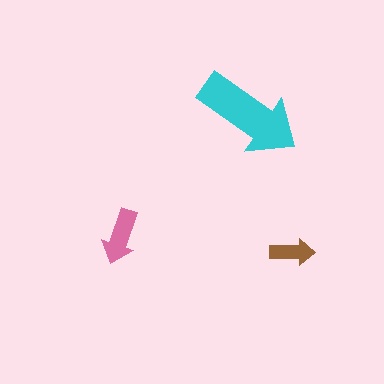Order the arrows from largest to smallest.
the cyan one, the pink one, the brown one.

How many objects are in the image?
There are 3 objects in the image.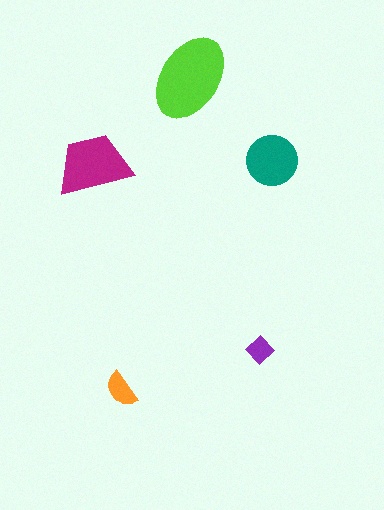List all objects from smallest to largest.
The purple diamond, the orange semicircle, the teal circle, the magenta trapezoid, the lime ellipse.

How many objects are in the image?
There are 5 objects in the image.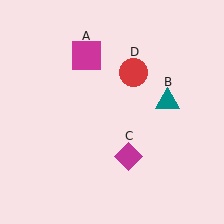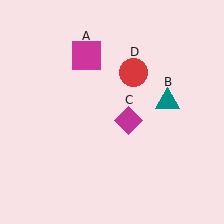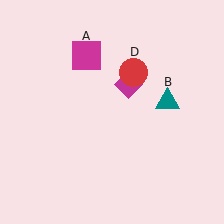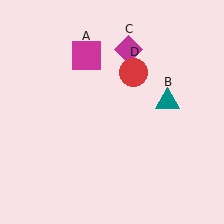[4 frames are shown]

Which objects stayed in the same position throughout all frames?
Magenta square (object A) and teal triangle (object B) and red circle (object D) remained stationary.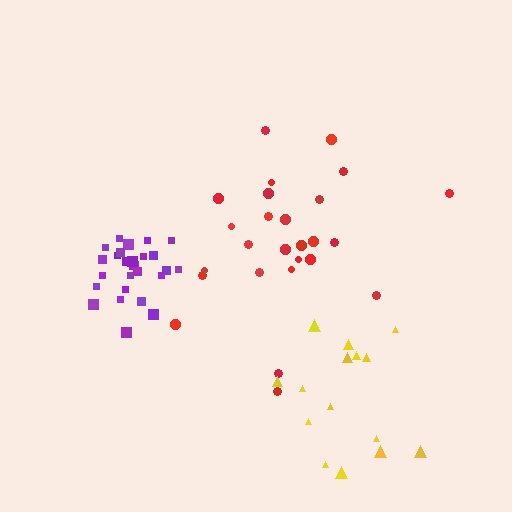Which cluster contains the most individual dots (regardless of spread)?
Purple (27).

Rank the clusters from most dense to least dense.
purple, yellow, red.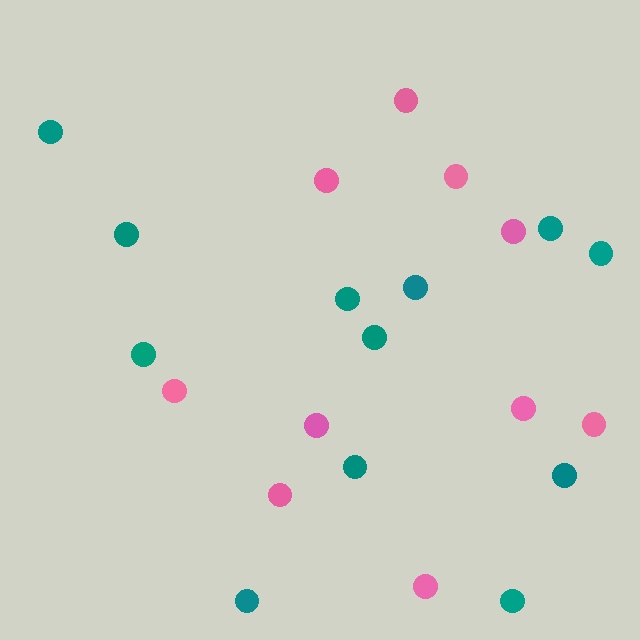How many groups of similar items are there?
There are 2 groups: one group of pink circles (10) and one group of teal circles (12).